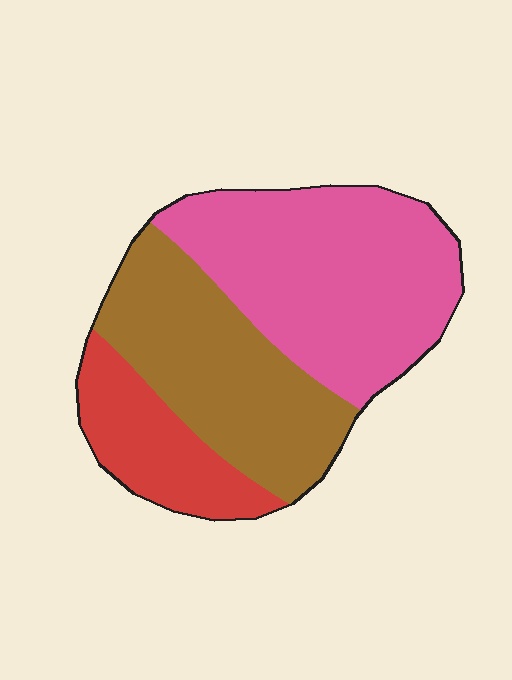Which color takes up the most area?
Pink, at roughly 45%.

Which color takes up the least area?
Red, at roughly 20%.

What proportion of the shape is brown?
Brown takes up about three eighths (3/8) of the shape.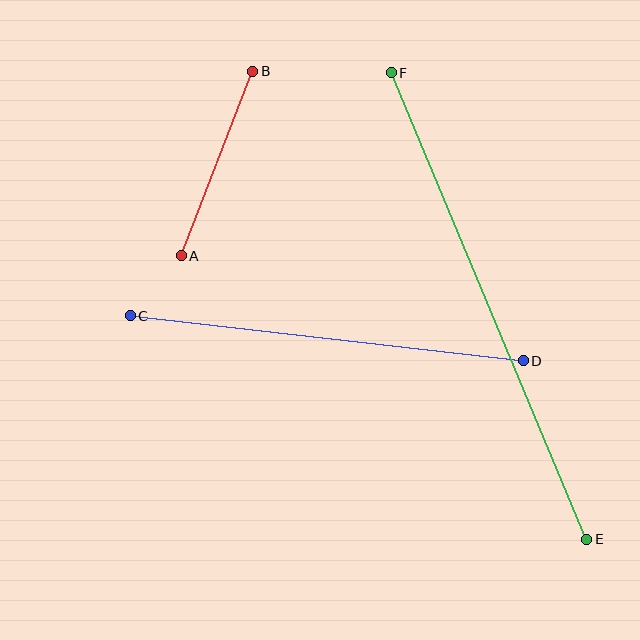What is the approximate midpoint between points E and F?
The midpoint is at approximately (489, 306) pixels.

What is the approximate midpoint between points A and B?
The midpoint is at approximately (217, 164) pixels.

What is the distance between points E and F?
The distance is approximately 506 pixels.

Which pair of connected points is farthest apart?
Points E and F are farthest apart.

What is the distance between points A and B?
The distance is approximately 198 pixels.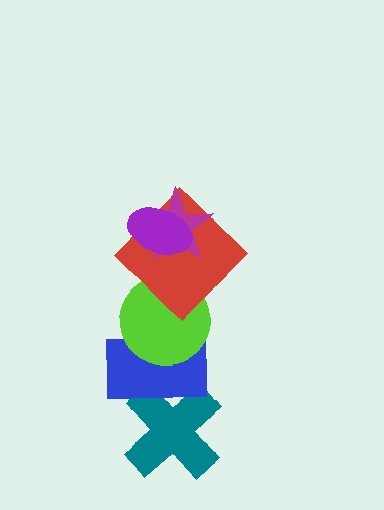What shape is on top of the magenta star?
The purple ellipse is on top of the magenta star.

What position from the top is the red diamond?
The red diamond is 3rd from the top.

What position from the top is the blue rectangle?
The blue rectangle is 5th from the top.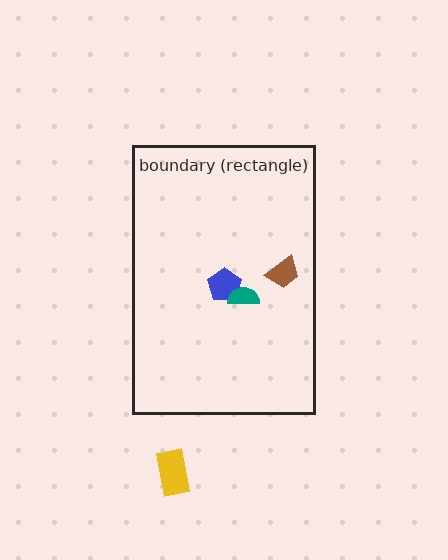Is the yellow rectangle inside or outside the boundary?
Outside.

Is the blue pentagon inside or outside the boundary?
Inside.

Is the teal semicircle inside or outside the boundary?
Inside.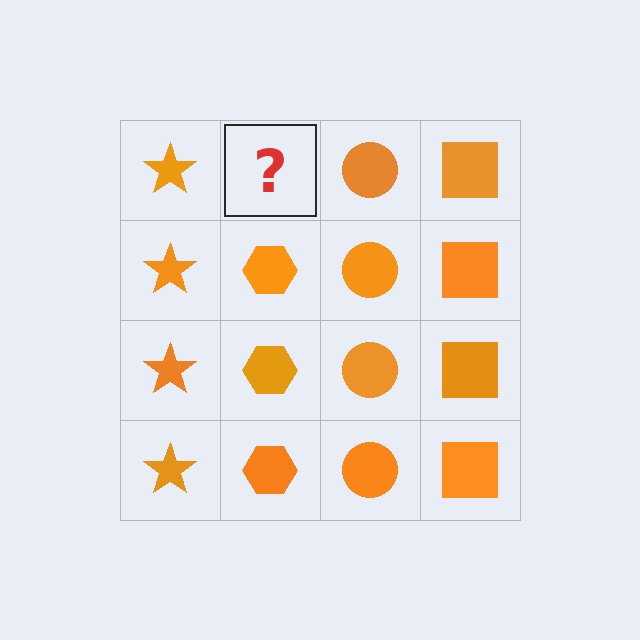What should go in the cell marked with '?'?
The missing cell should contain an orange hexagon.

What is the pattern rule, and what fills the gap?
The rule is that each column has a consistent shape. The gap should be filled with an orange hexagon.